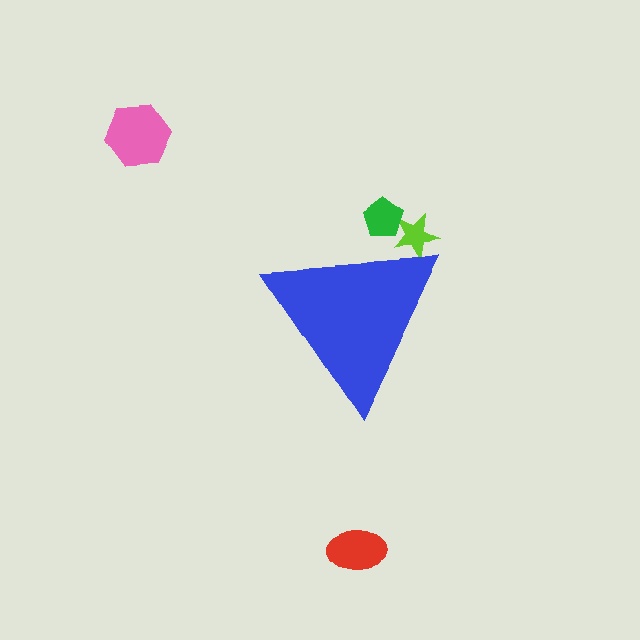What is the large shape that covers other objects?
A blue triangle.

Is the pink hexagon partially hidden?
No, the pink hexagon is fully visible.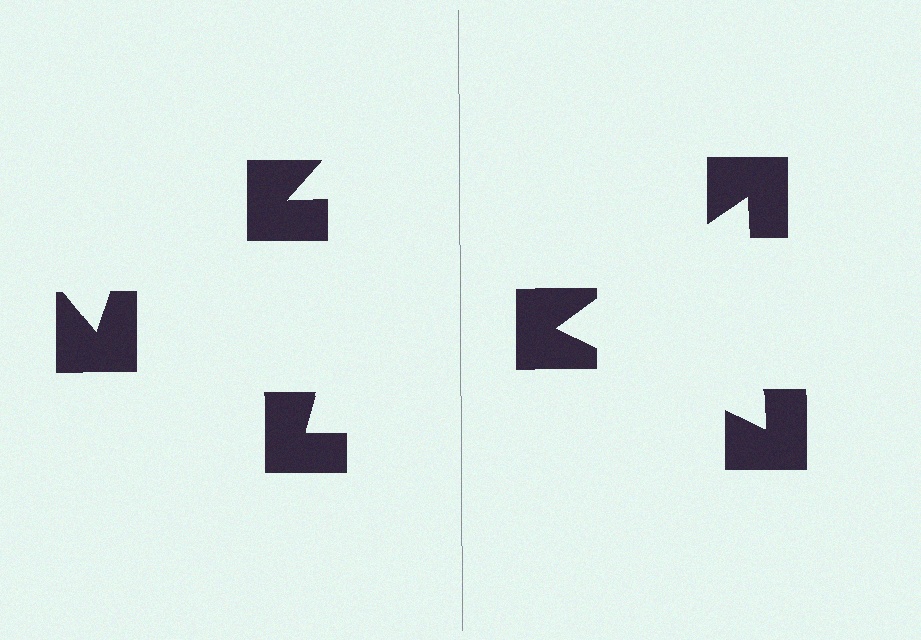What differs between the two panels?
The notched squares are positioned identically on both sides; only the wedge orientations differ. On the right they align to a triangle; on the left they are misaligned.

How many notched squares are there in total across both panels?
6 — 3 on each side.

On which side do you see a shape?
An illusory triangle appears on the right side. On the left side the wedge cuts are rotated, so no coherent shape forms.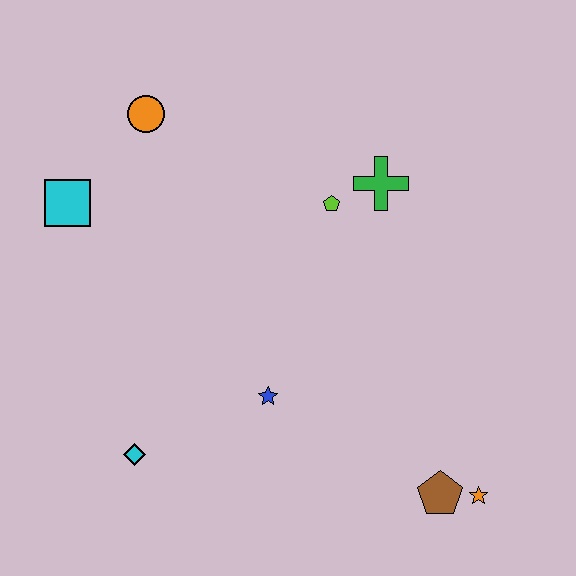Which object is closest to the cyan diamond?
The blue star is closest to the cyan diamond.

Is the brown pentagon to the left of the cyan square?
No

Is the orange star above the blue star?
No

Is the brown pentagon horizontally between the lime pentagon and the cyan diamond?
No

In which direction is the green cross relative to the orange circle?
The green cross is to the right of the orange circle.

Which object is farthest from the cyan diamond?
The green cross is farthest from the cyan diamond.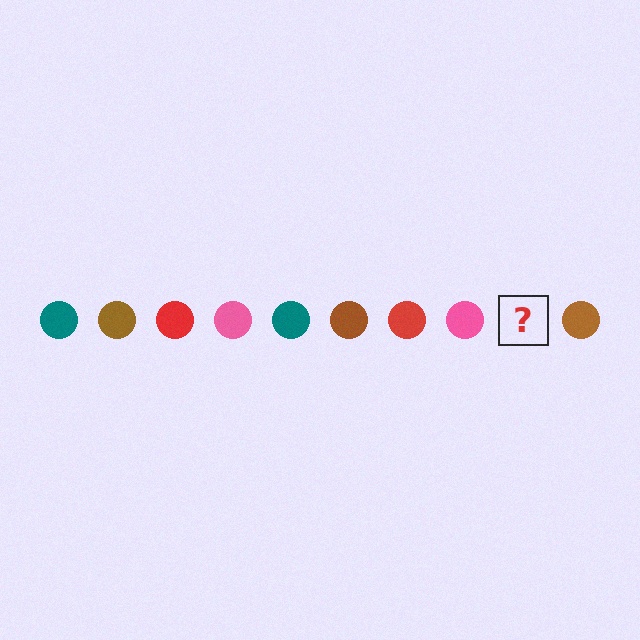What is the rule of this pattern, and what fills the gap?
The rule is that the pattern cycles through teal, brown, red, pink circles. The gap should be filled with a teal circle.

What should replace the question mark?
The question mark should be replaced with a teal circle.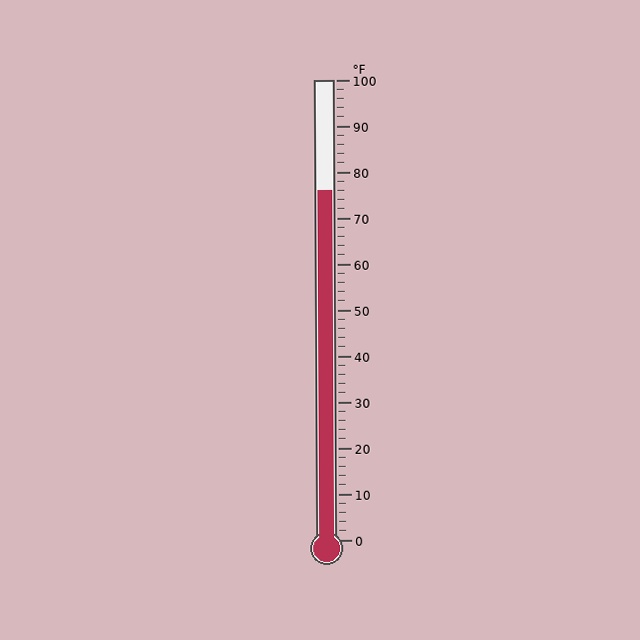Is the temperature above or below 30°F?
The temperature is above 30°F.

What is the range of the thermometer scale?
The thermometer scale ranges from 0°F to 100°F.